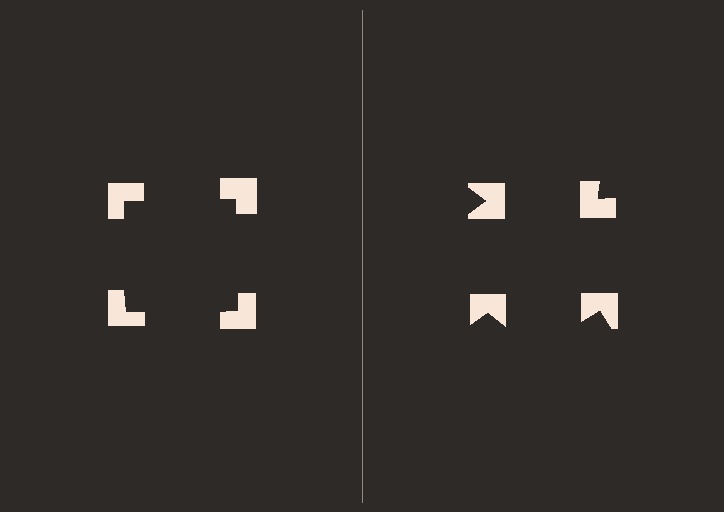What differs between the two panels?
The notched squares are positioned identically on both sides; only the wedge orientations differ. On the left they align to a square; on the right they are misaligned.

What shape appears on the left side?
An illusory square.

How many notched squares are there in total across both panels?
8 — 4 on each side.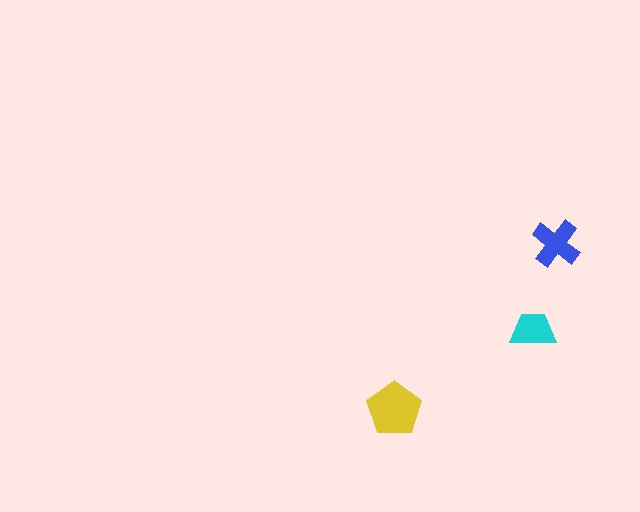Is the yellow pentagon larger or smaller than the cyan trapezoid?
Larger.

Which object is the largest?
The yellow pentagon.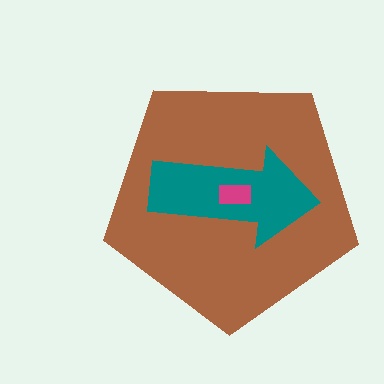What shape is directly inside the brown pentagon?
The teal arrow.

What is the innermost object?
The magenta rectangle.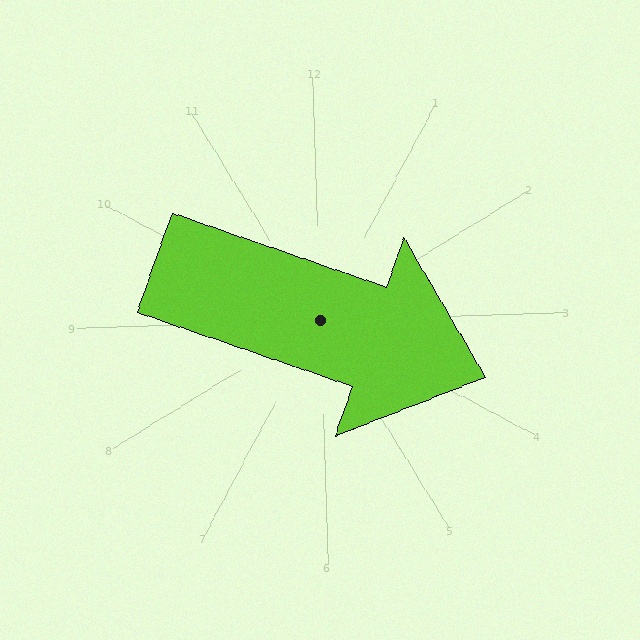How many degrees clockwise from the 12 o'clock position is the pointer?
Approximately 111 degrees.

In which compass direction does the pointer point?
East.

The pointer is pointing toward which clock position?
Roughly 4 o'clock.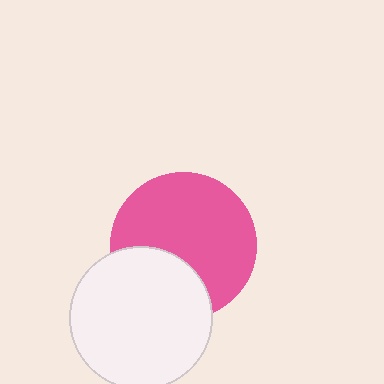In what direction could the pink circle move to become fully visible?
The pink circle could move up. That would shift it out from behind the white circle entirely.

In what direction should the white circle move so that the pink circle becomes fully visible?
The white circle should move down. That is the shortest direction to clear the overlap and leave the pink circle fully visible.